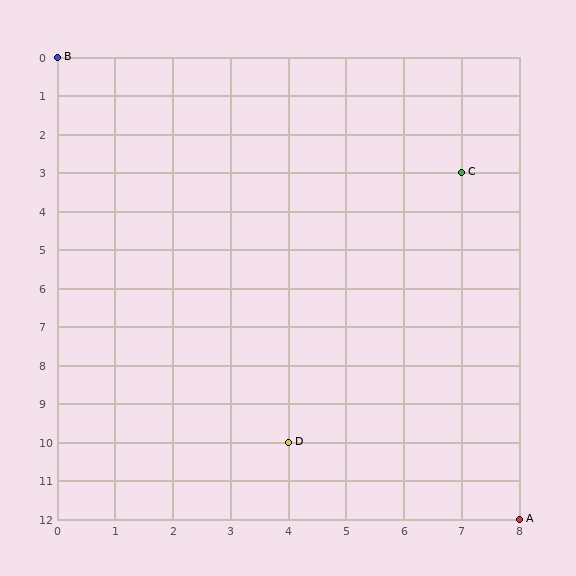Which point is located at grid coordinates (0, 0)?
Point B is at (0, 0).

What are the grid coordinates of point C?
Point C is at grid coordinates (7, 3).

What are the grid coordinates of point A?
Point A is at grid coordinates (8, 12).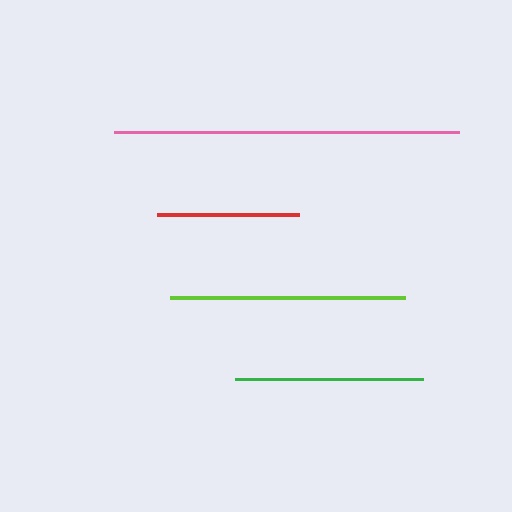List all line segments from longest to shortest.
From longest to shortest: pink, lime, green, red.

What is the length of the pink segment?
The pink segment is approximately 345 pixels long.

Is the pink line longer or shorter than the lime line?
The pink line is longer than the lime line.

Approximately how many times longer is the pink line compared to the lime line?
The pink line is approximately 1.5 times the length of the lime line.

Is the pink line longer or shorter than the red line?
The pink line is longer than the red line.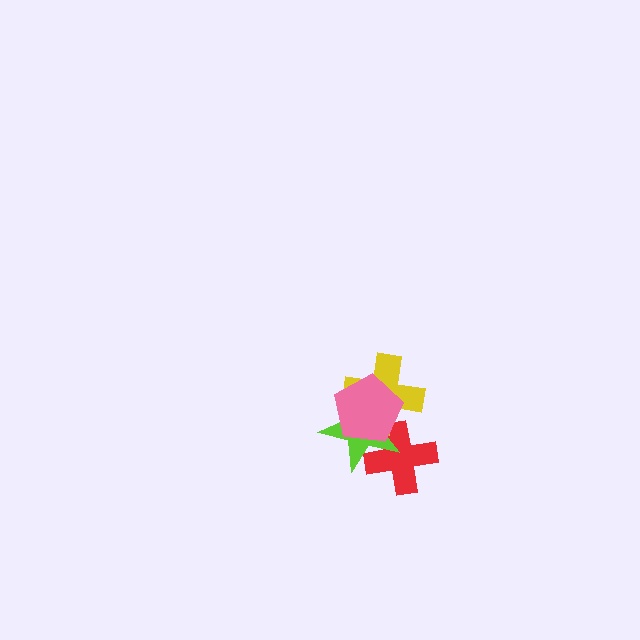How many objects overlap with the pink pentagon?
3 objects overlap with the pink pentagon.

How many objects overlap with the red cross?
3 objects overlap with the red cross.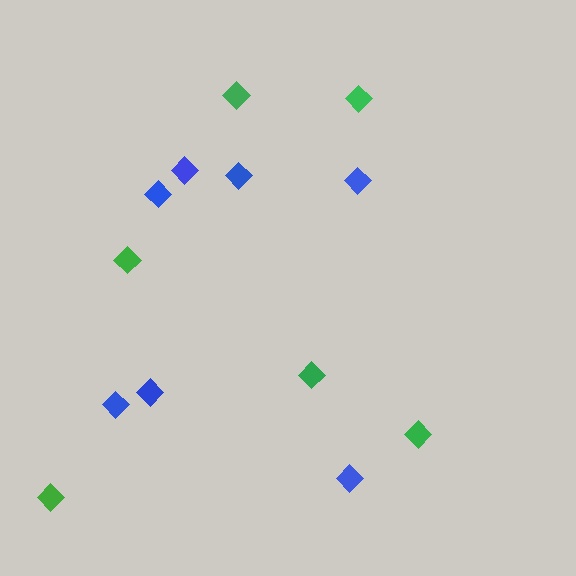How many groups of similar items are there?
There are 2 groups: one group of blue diamonds (7) and one group of green diamonds (6).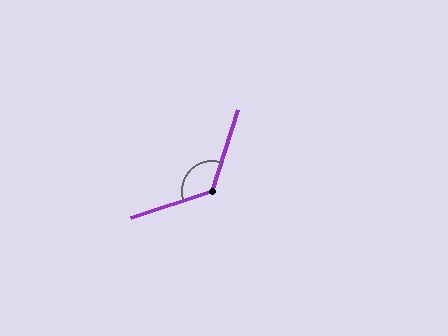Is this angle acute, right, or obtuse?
It is obtuse.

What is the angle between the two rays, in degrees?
Approximately 127 degrees.